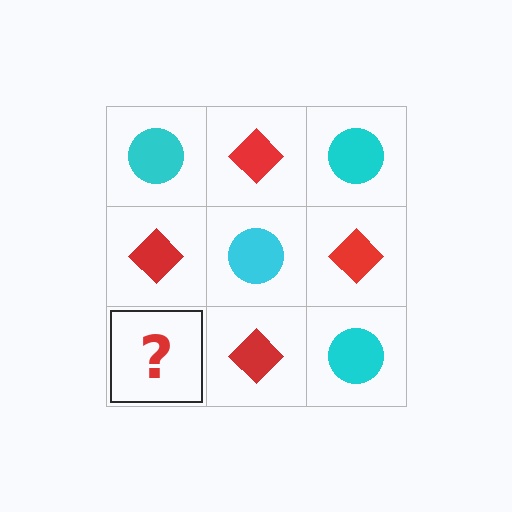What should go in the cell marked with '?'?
The missing cell should contain a cyan circle.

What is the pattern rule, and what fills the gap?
The rule is that it alternates cyan circle and red diamond in a checkerboard pattern. The gap should be filled with a cyan circle.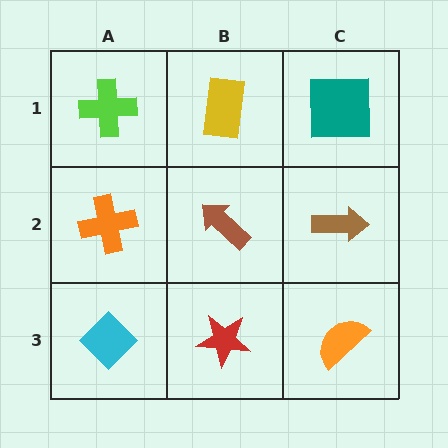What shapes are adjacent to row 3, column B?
A brown arrow (row 2, column B), a cyan diamond (row 3, column A), an orange semicircle (row 3, column C).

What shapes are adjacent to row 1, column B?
A brown arrow (row 2, column B), a lime cross (row 1, column A), a teal square (row 1, column C).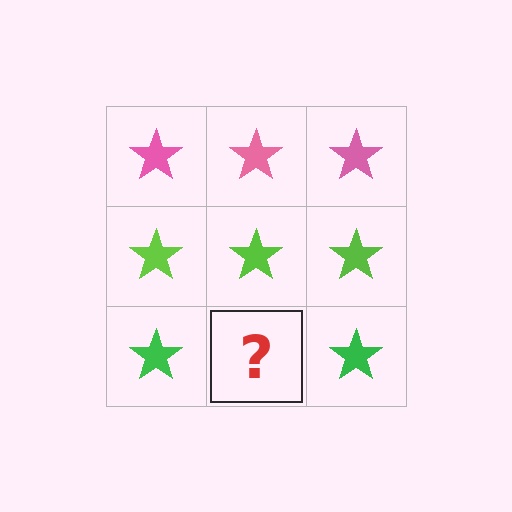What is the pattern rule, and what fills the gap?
The rule is that each row has a consistent color. The gap should be filled with a green star.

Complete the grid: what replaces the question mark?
The question mark should be replaced with a green star.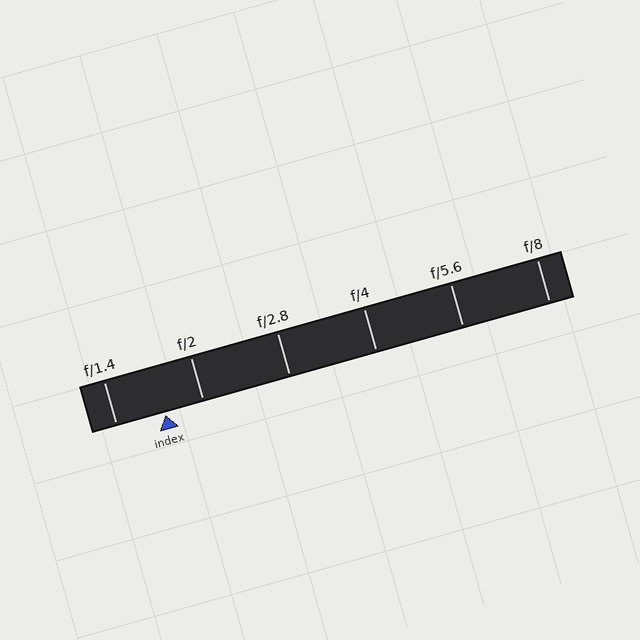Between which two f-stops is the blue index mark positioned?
The index mark is between f/1.4 and f/2.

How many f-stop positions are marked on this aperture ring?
There are 6 f-stop positions marked.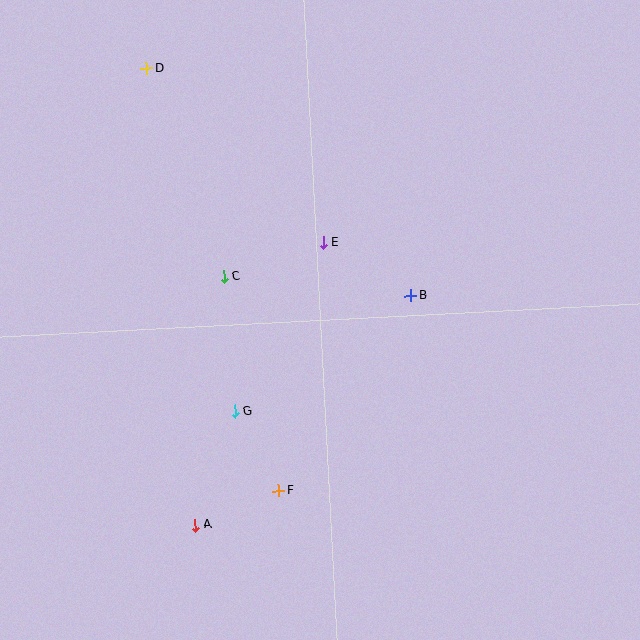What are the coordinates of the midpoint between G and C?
The midpoint between G and C is at (229, 344).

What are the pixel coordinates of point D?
Point D is at (146, 68).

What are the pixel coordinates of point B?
Point B is at (410, 296).